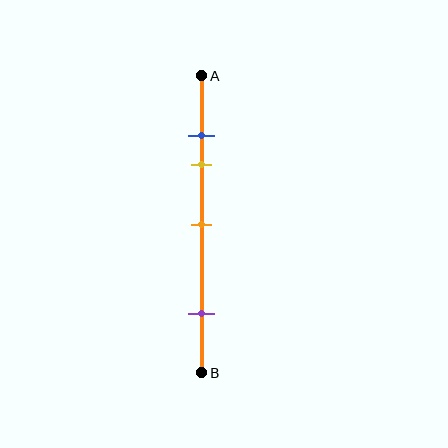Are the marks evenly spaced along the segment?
No, the marks are not evenly spaced.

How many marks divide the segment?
There are 4 marks dividing the segment.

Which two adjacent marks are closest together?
The blue and yellow marks are the closest adjacent pair.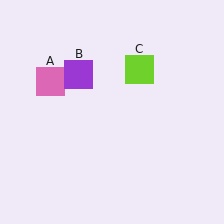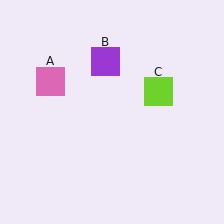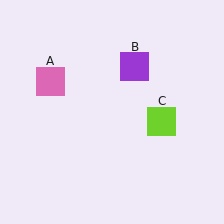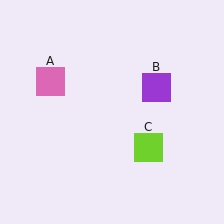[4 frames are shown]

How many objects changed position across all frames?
2 objects changed position: purple square (object B), lime square (object C).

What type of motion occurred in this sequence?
The purple square (object B), lime square (object C) rotated clockwise around the center of the scene.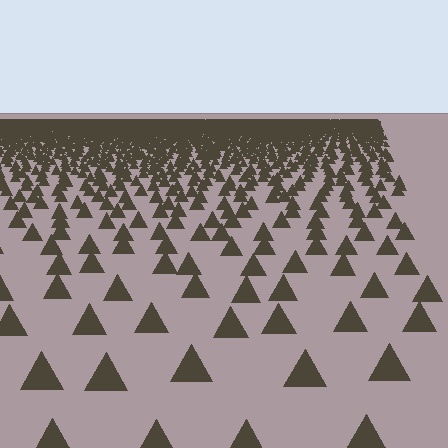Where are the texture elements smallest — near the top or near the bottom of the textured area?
Near the top.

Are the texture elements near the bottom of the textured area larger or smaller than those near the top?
Larger. Near the bottom, elements are closer to the viewer and appear at a bigger on-screen size.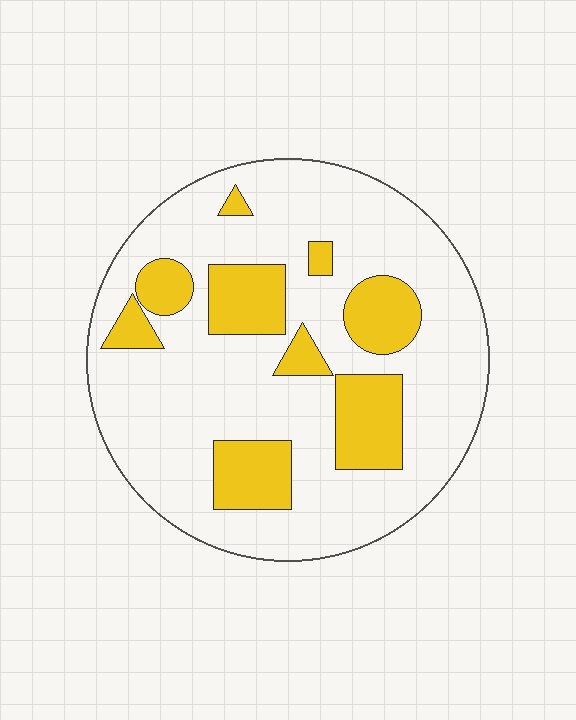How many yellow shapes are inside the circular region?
9.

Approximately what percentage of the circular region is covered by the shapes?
Approximately 25%.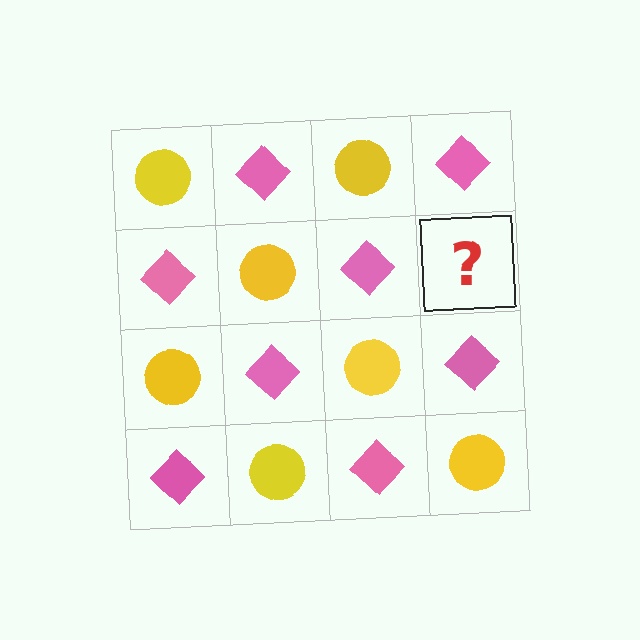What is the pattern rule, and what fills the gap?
The rule is that it alternates yellow circle and pink diamond in a checkerboard pattern. The gap should be filled with a yellow circle.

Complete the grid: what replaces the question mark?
The question mark should be replaced with a yellow circle.